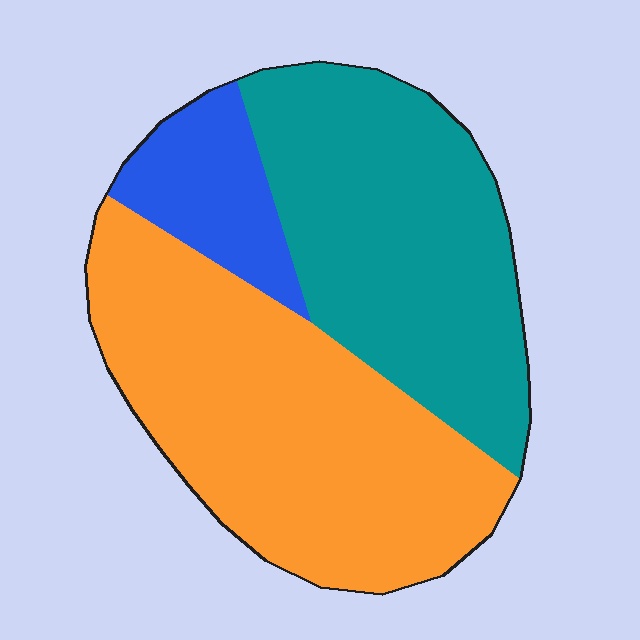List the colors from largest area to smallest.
From largest to smallest: orange, teal, blue.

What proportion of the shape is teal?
Teal covers 40% of the shape.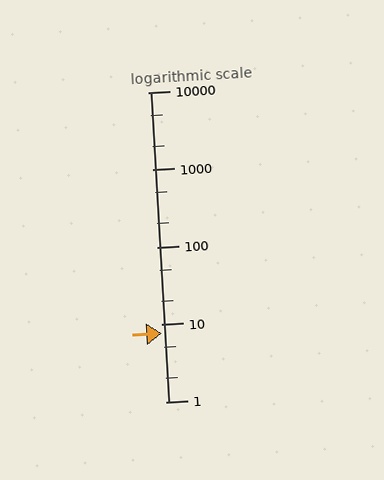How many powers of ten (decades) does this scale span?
The scale spans 4 decades, from 1 to 10000.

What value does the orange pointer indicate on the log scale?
The pointer indicates approximately 7.6.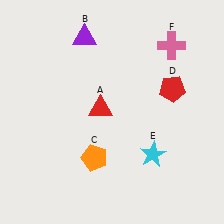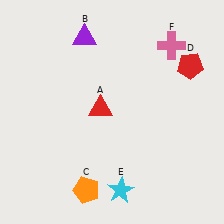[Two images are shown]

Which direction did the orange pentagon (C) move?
The orange pentagon (C) moved down.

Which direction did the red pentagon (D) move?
The red pentagon (D) moved up.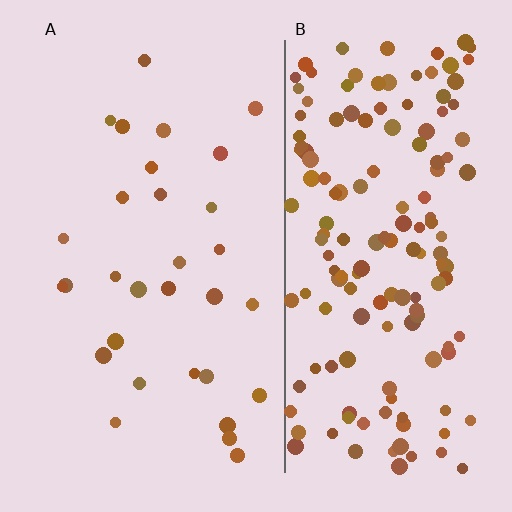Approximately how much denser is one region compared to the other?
Approximately 5.2× — region B over region A.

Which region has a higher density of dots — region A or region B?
B (the right).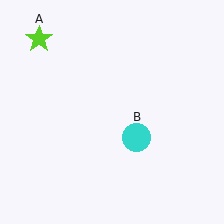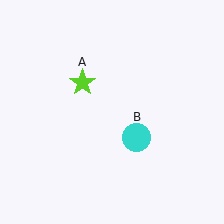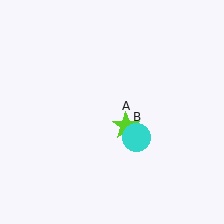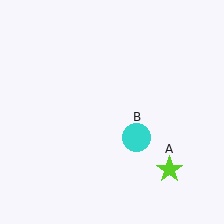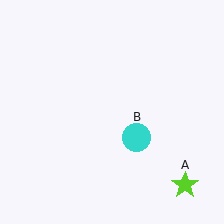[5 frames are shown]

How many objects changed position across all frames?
1 object changed position: lime star (object A).